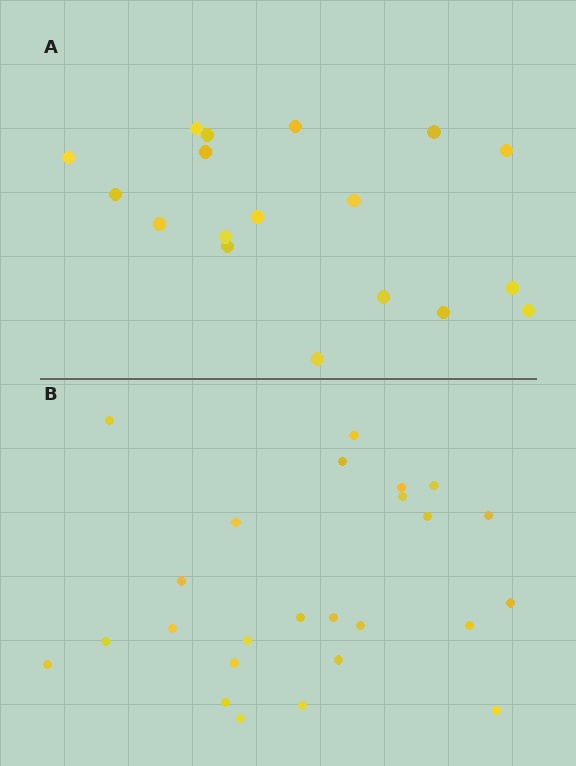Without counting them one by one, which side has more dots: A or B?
Region B (the bottom region) has more dots.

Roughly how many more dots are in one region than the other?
Region B has roughly 8 or so more dots than region A.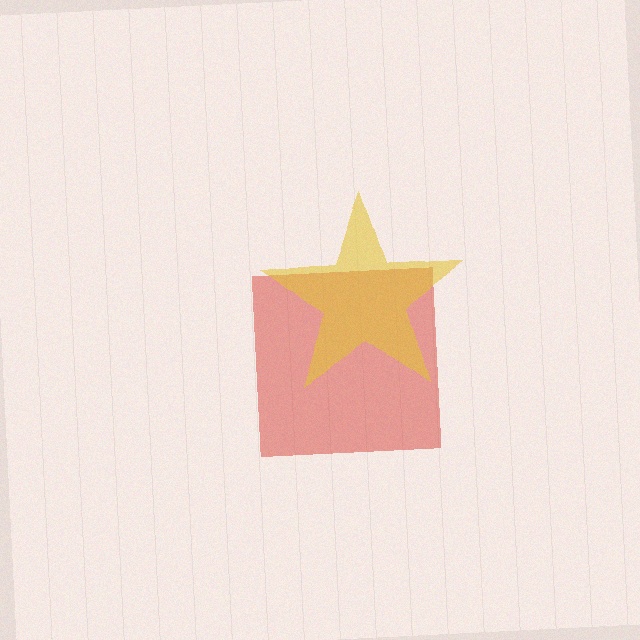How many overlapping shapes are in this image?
There are 2 overlapping shapes in the image.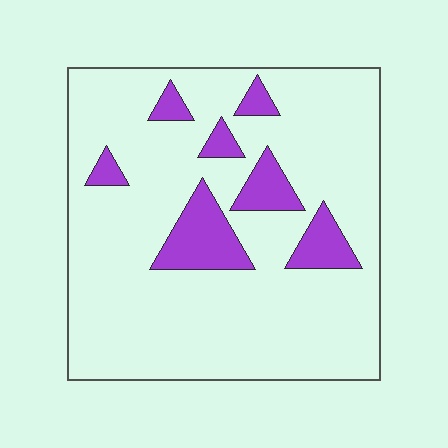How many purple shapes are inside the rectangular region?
7.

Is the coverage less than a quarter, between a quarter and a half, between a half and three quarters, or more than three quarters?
Less than a quarter.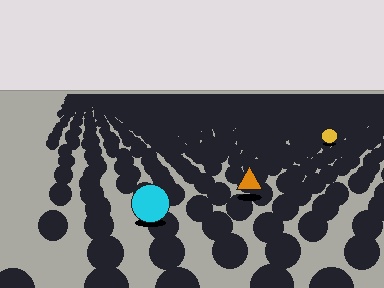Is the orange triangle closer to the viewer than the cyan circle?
No. The cyan circle is closer — you can tell from the texture gradient: the ground texture is coarser near it.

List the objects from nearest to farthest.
From nearest to farthest: the cyan circle, the orange triangle, the yellow circle.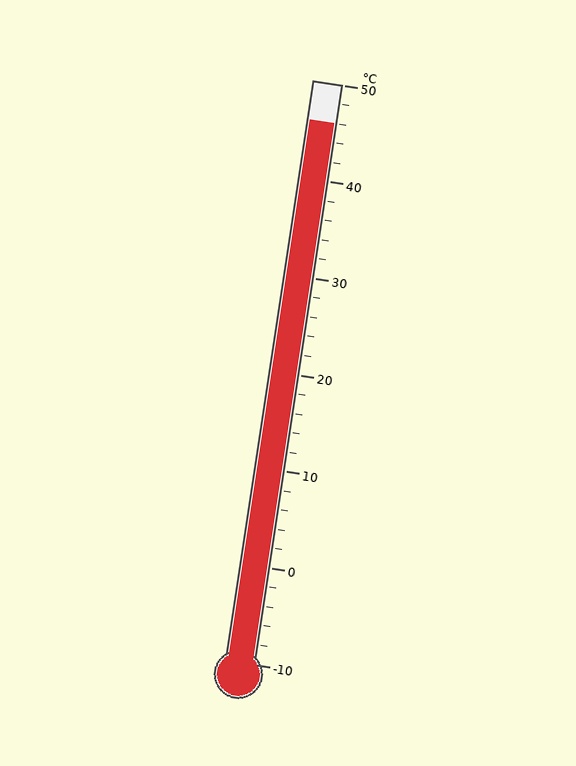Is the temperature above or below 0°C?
The temperature is above 0°C.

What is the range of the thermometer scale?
The thermometer scale ranges from -10°C to 50°C.